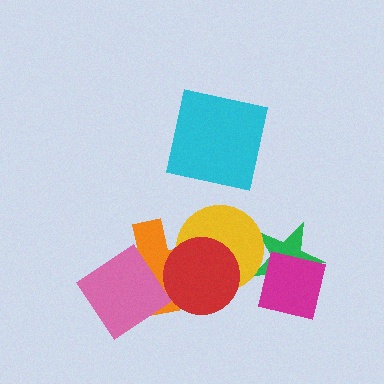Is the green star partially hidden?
Yes, it is partially covered by another shape.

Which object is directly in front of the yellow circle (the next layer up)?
The orange cross is directly in front of the yellow circle.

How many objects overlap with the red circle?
2 objects overlap with the red circle.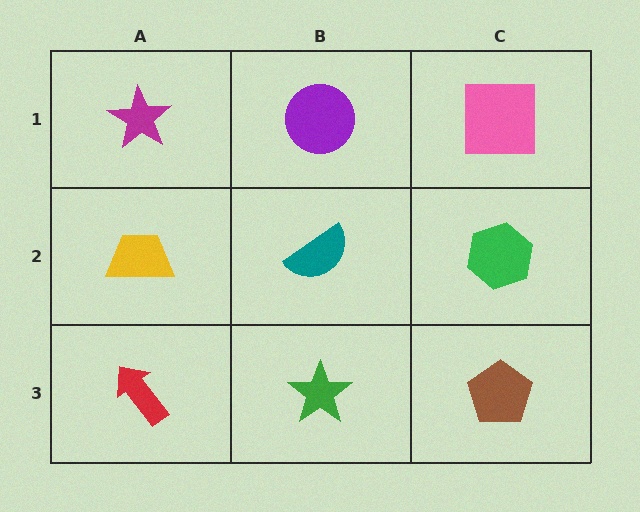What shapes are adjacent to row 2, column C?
A pink square (row 1, column C), a brown pentagon (row 3, column C), a teal semicircle (row 2, column B).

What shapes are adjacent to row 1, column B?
A teal semicircle (row 2, column B), a magenta star (row 1, column A), a pink square (row 1, column C).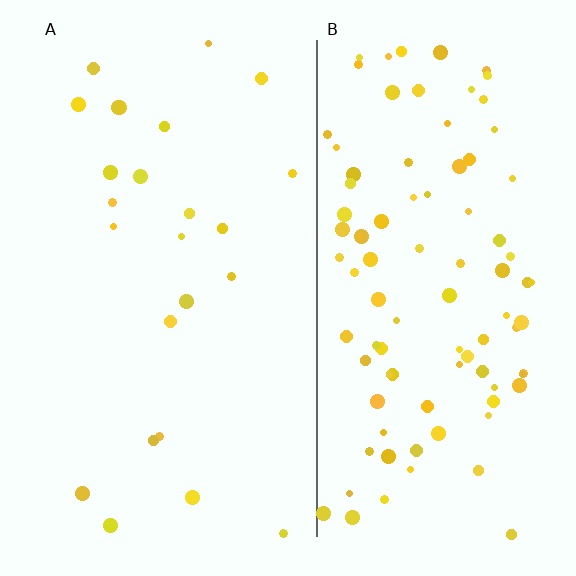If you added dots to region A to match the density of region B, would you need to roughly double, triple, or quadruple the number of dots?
Approximately quadruple.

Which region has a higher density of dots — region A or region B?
B (the right).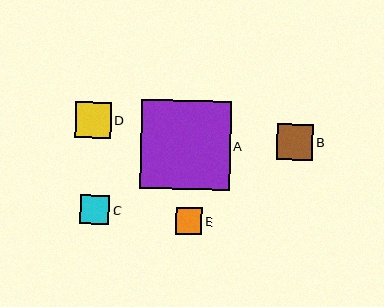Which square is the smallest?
Square E is the smallest with a size of approximately 27 pixels.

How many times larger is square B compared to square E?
Square B is approximately 1.3 times the size of square E.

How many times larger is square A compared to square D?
Square A is approximately 2.5 times the size of square D.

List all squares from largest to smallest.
From largest to smallest: A, D, B, C, E.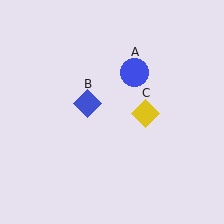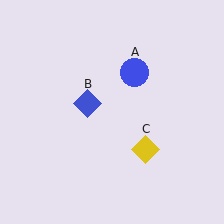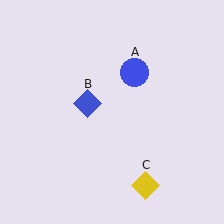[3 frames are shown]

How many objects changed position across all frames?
1 object changed position: yellow diamond (object C).